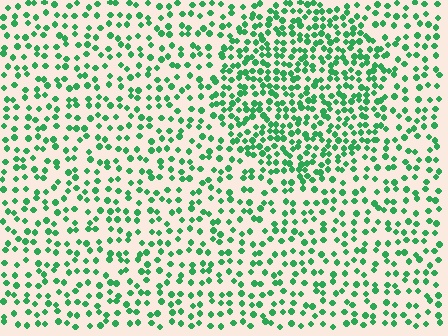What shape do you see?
I see a circle.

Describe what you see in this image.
The image contains small green elements arranged at two different densities. A circle-shaped region is visible where the elements are more densely packed than the surrounding area.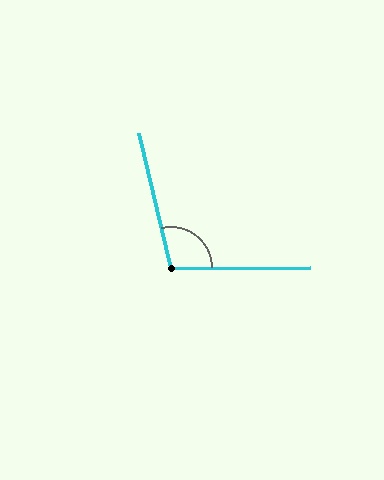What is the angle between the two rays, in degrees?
Approximately 103 degrees.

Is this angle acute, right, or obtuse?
It is obtuse.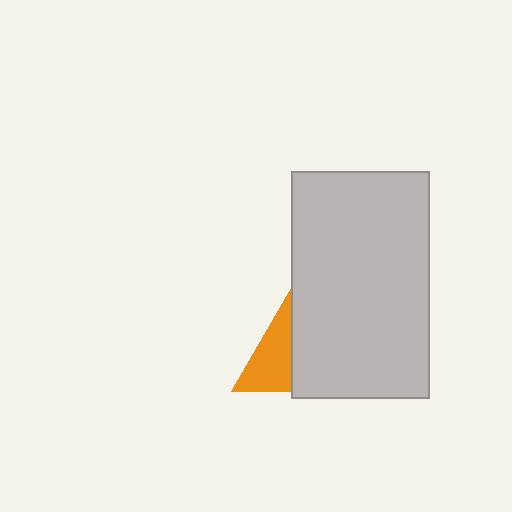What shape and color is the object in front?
The object in front is a light gray rectangle.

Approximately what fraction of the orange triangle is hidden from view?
Roughly 53% of the orange triangle is hidden behind the light gray rectangle.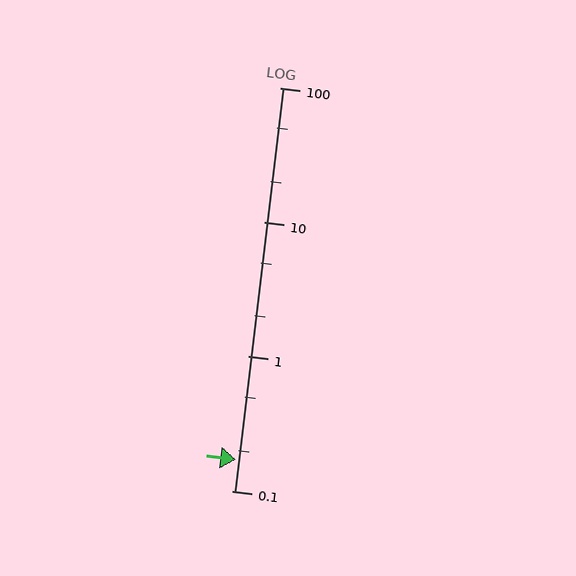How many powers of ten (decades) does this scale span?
The scale spans 3 decades, from 0.1 to 100.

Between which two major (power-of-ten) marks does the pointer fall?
The pointer is between 0.1 and 1.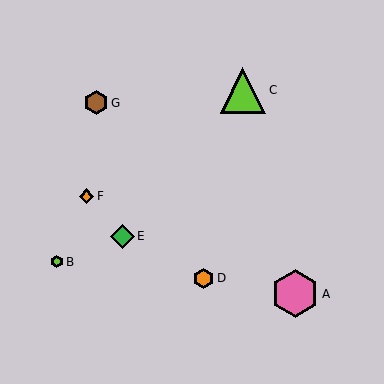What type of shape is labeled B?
Shape B is a lime hexagon.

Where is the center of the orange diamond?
The center of the orange diamond is at (86, 196).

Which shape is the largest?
The pink hexagon (labeled A) is the largest.